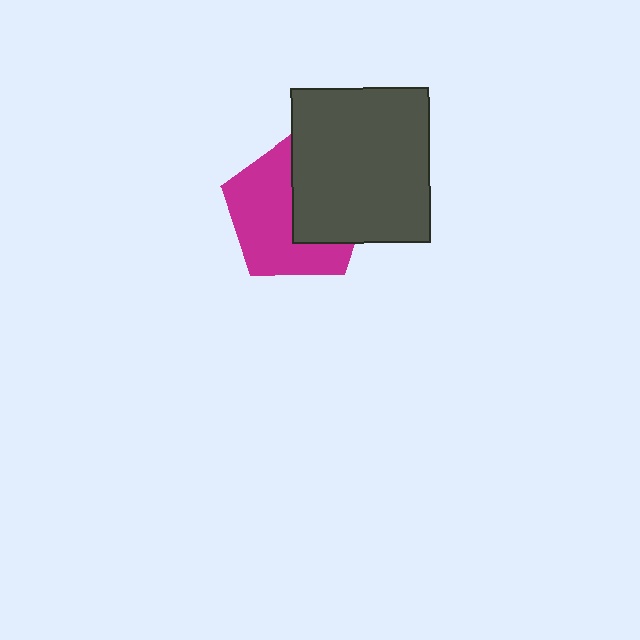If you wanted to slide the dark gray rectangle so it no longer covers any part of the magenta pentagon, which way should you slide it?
Slide it right — that is the most direct way to separate the two shapes.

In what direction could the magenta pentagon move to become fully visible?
The magenta pentagon could move left. That would shift it out from behind the dark gray rectangle entirely.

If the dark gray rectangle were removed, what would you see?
You would see the complete magenta pentagon.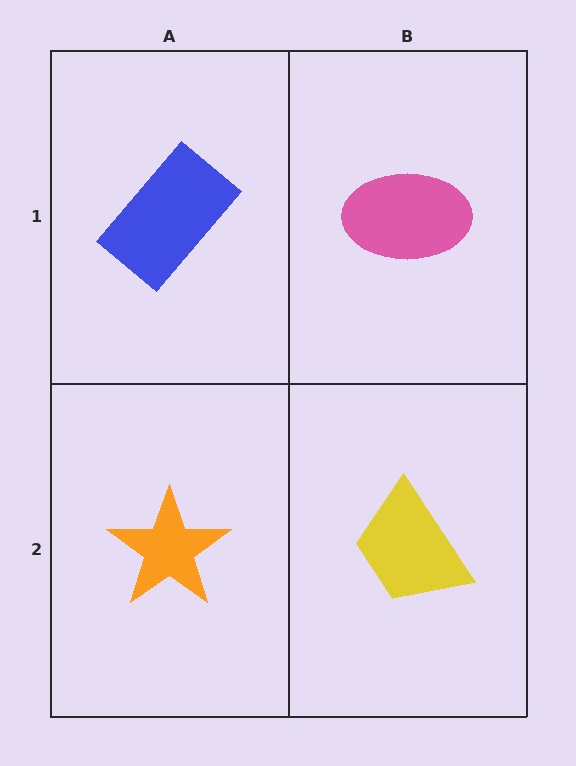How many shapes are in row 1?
2 shapes.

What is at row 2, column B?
A yellow trapezoid.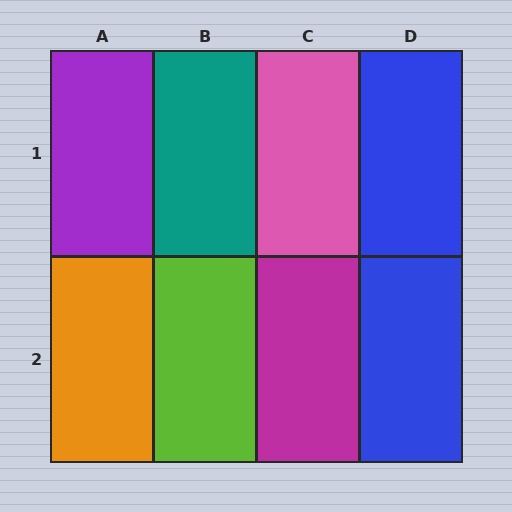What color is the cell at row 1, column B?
Teal.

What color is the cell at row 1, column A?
Purple.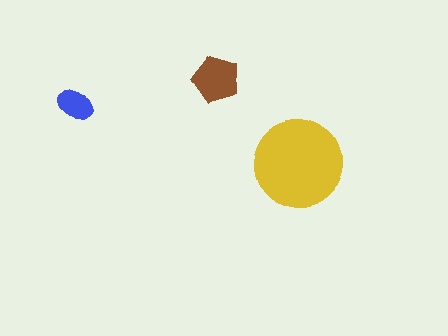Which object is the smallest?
The blue ellipse.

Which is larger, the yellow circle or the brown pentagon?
The yellow circle.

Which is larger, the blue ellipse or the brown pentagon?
The brown pentagon.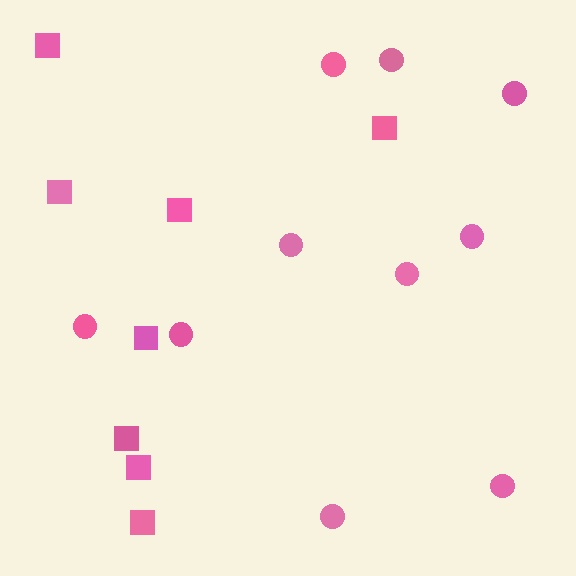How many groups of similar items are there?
There are 2 groups: one group of circles (10) and one group of squares (8).